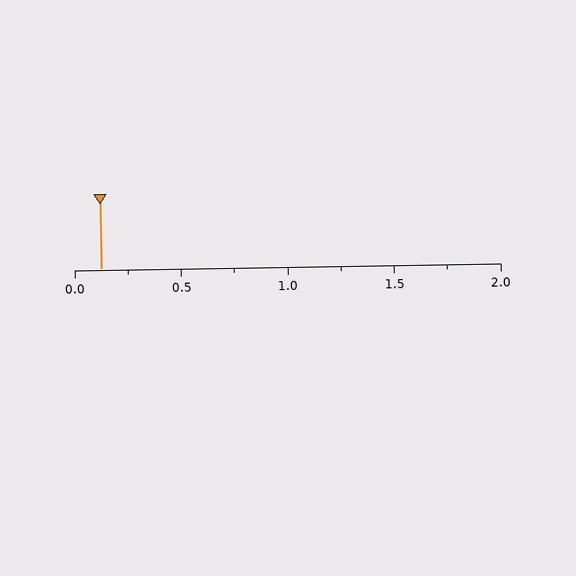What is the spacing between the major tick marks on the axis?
The major ticks are spaced 0.5 apart.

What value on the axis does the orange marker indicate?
The marker indicates approximately 0.12.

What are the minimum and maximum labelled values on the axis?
The axis runs from 0.0 to 2.0.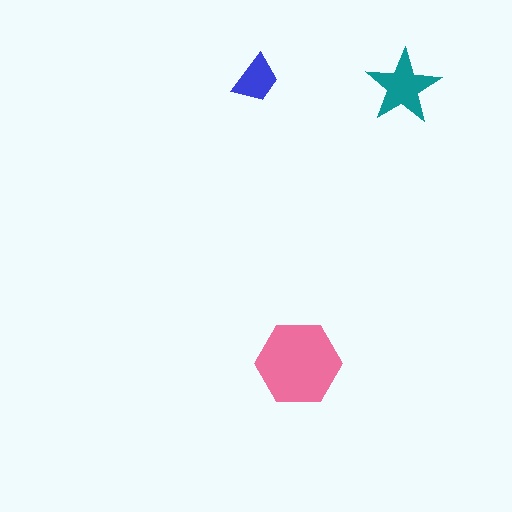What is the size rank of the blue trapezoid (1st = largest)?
3rd.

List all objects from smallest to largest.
The blue trapezoid, the teal star, the pink hexagon.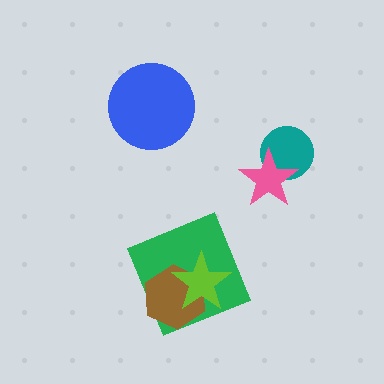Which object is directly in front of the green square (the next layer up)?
The brown hexagon is directly in front of the green square.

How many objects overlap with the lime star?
2 objects overlap with the lime star.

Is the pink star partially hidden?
No, no other shape covers it.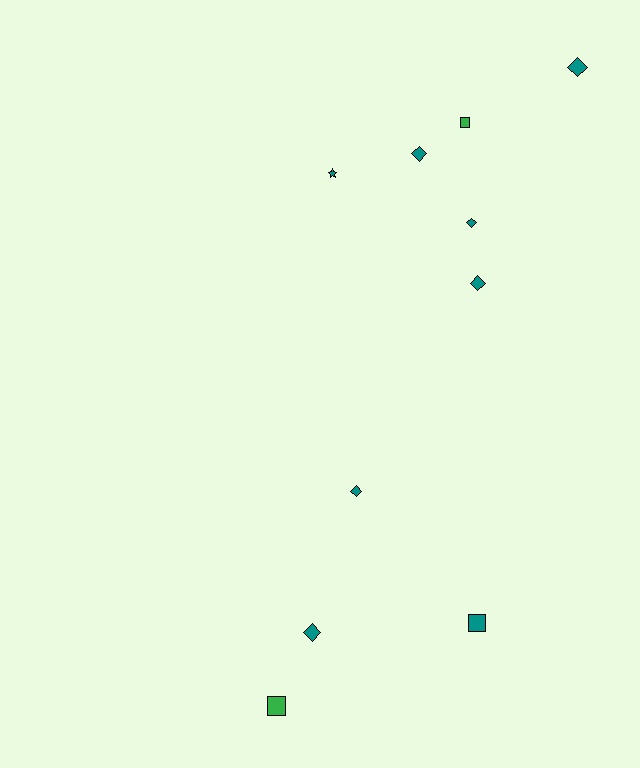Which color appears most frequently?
Teal, with 8 objects.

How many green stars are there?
There are no green stars.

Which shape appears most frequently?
Diamond, with 6 objects.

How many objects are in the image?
There are 10 objects.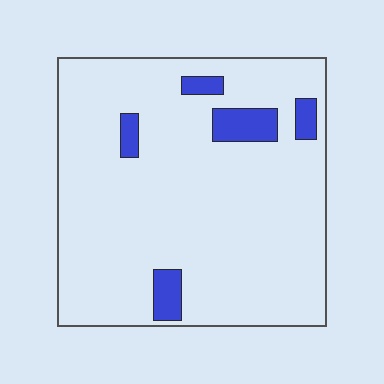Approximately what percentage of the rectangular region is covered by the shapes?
Approximately 10%.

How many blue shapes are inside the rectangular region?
5.